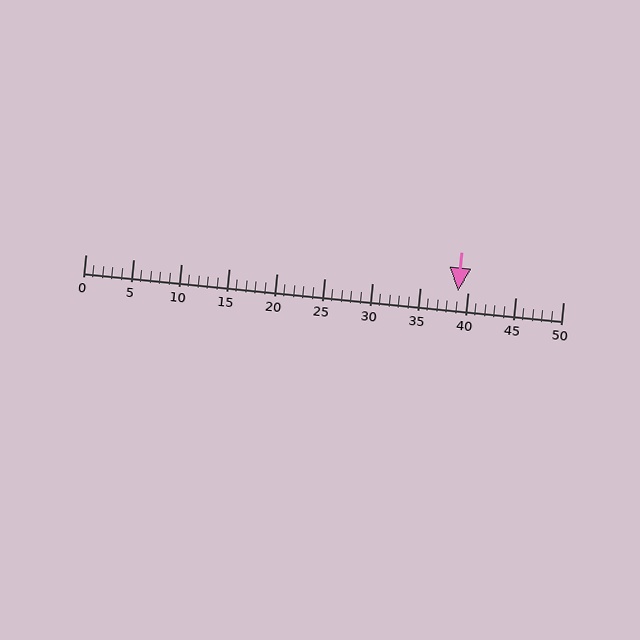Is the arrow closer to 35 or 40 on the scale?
The arrow is closer to 40.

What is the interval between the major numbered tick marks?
The major tick marks are spaced 5 units apart.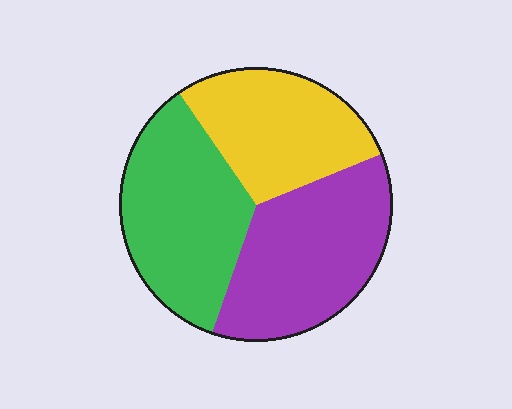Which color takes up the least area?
Yellow, at roughly 30%.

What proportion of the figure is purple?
Purple takes up between a quarter and a half of the figure.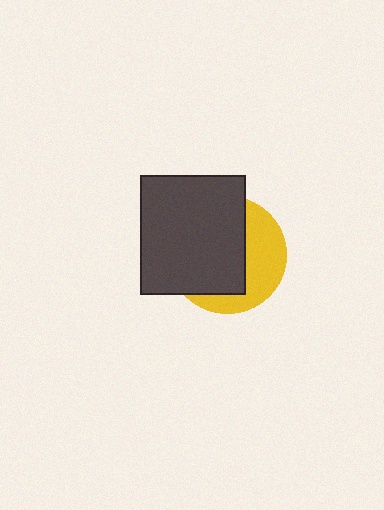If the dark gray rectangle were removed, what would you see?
You would see the complete yellow circle.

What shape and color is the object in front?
The object in front is a dark gray rectangle.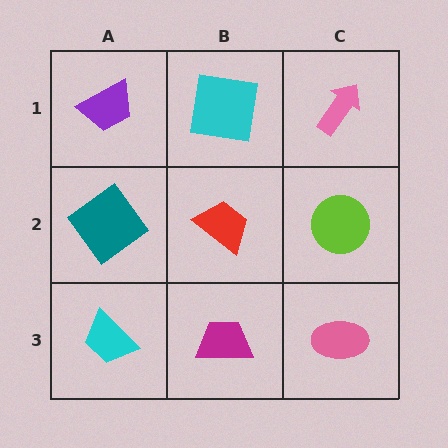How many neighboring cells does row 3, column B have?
3.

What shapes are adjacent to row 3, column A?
A teal diamond (row 2, column A), a magenta trapezoid (row 3, column B).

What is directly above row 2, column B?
A cyan square.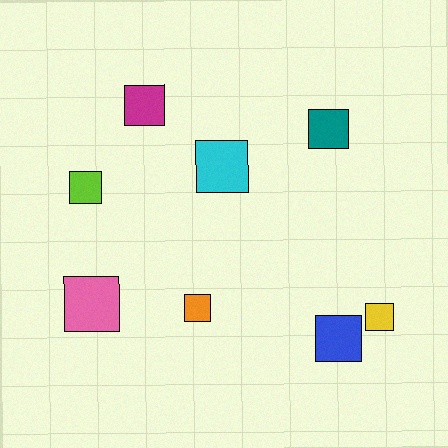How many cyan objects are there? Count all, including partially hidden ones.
There is 1 cyan object.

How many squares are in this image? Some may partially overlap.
There are 8 squares.